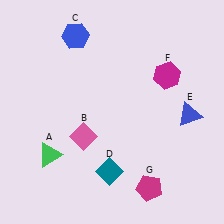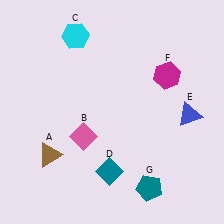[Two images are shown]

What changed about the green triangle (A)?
In Image 1, A is green. In Image 2, it changed to brown.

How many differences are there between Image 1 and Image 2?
There are 3 differences between the two images.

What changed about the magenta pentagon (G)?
In Image 1, G is magenta. In Image 2, it changed to teal.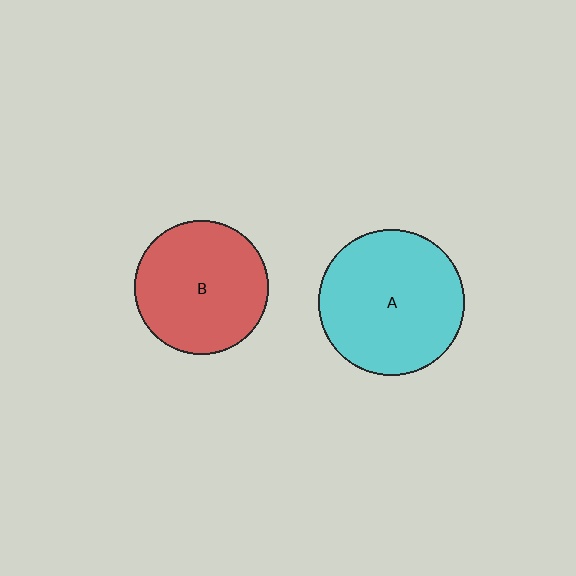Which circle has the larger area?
Circle A (cyan).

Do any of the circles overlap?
No, none of the circles overlap.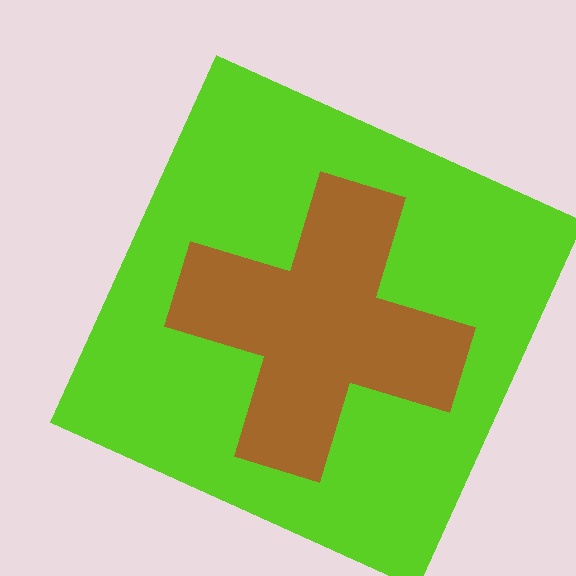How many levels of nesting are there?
2.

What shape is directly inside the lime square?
The brown cross.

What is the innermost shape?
The brown cross.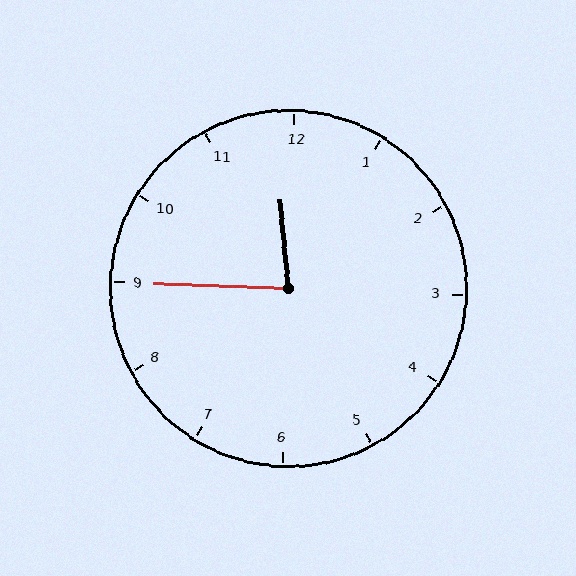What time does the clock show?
11:45.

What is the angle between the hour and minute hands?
Approximately 82 degrees.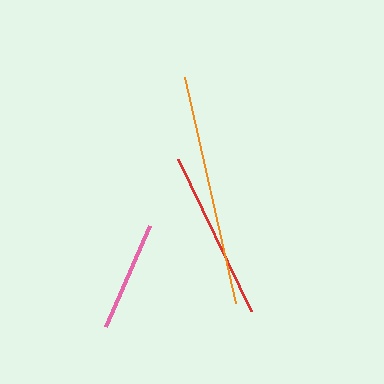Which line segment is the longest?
The orange line is the longest at approximately 232 pixels.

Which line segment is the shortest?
The pink line is the shortest at approximately 110 pixels.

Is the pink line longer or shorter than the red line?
The red line is longer than the pink line.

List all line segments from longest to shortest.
From longest to shortest: orange, red, pink.